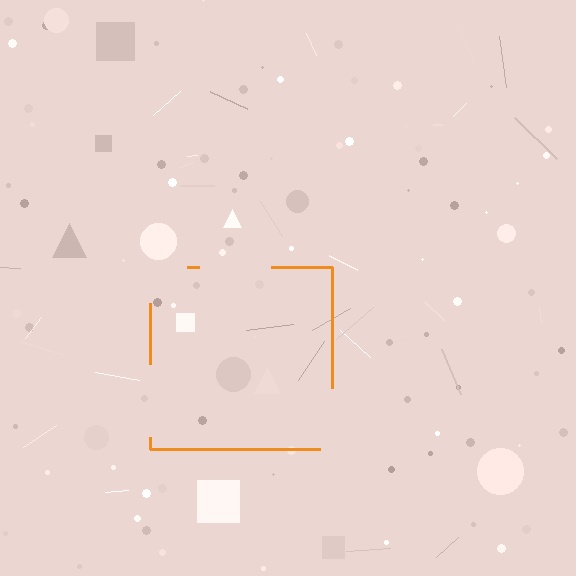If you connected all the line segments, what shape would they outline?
They would outline a square.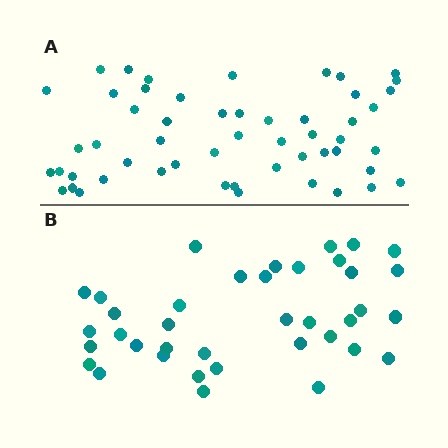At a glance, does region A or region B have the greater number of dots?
Region A (the top region) has more dots.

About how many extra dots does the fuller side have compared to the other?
Region A has approximately 15 more dots than region B.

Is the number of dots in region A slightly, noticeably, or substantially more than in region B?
Region A has noticeably more, but not dramatically so. The ratio is roughly 1.4 to 1.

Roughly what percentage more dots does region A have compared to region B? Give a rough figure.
About 40% more.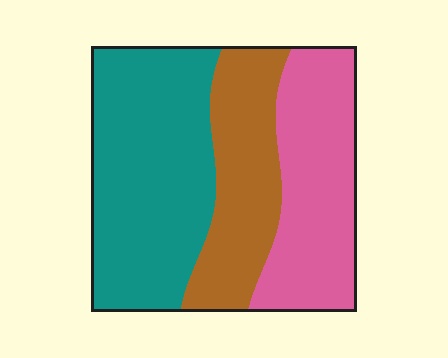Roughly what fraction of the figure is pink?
Pink covers 31% of the figure.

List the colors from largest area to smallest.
From largest to smallest: teal, pink, brown.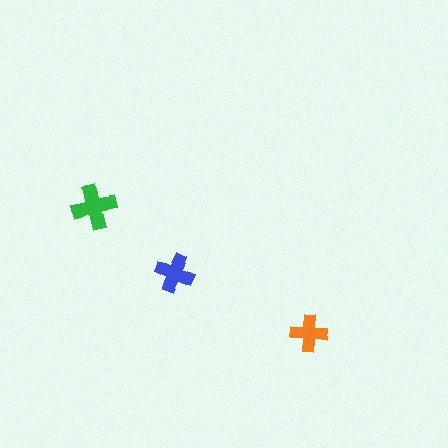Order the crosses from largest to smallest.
the green one, the blue one, the orange one.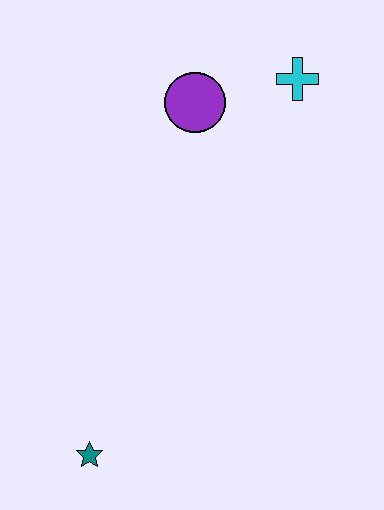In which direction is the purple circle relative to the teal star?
The purple circle is above the teal star.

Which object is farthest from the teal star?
The cyan cross is farthest from the teal star.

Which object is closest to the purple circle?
The cyan cross is closest to the purple circle.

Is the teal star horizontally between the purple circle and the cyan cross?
No